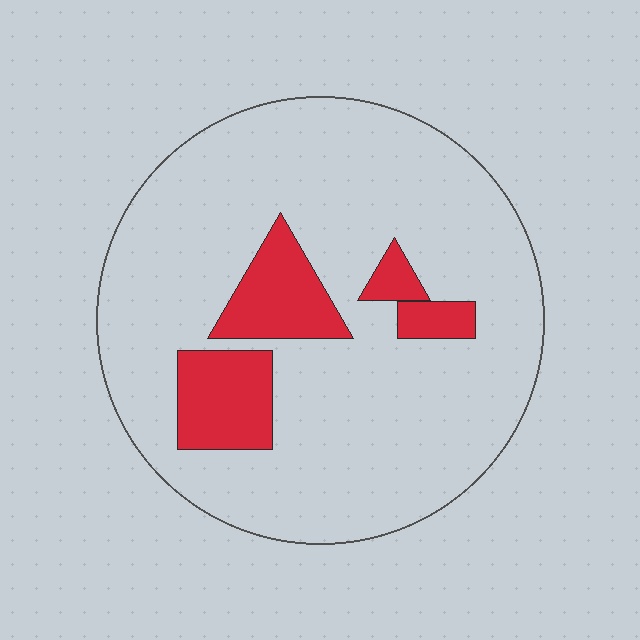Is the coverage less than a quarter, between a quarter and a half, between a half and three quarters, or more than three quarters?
Less than a quarter.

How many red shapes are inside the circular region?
4.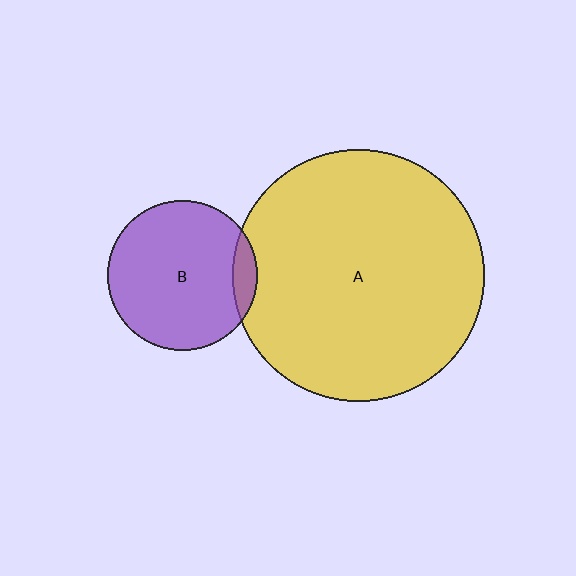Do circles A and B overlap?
Yes.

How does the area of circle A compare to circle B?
Approximately 2.8 times.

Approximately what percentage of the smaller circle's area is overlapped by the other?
Approximately 10%.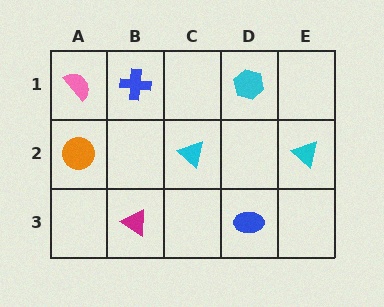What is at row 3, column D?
A blue ellipse.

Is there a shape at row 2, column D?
No, that cell is empty.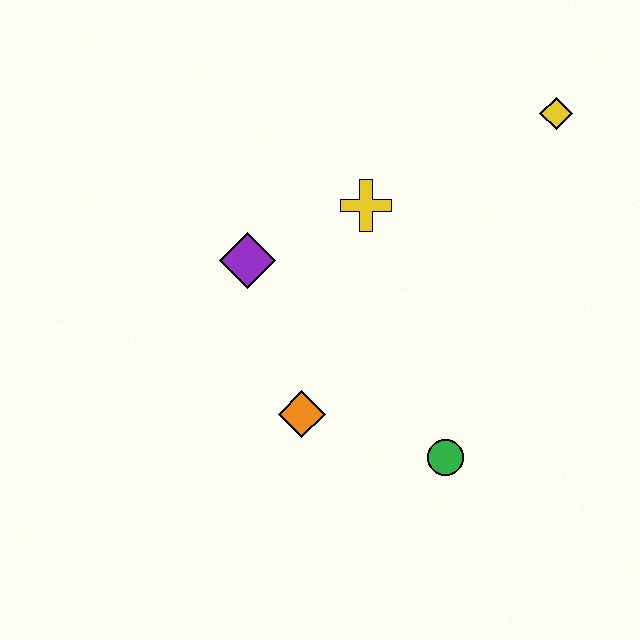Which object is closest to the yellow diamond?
The yellow cross is closest to the yellow diamond.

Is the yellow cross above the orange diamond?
Yes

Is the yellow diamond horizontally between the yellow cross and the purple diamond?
No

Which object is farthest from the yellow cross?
The green circle is farthest from the yellow cross.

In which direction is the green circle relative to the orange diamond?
The green circle is to the right of the orange diamond.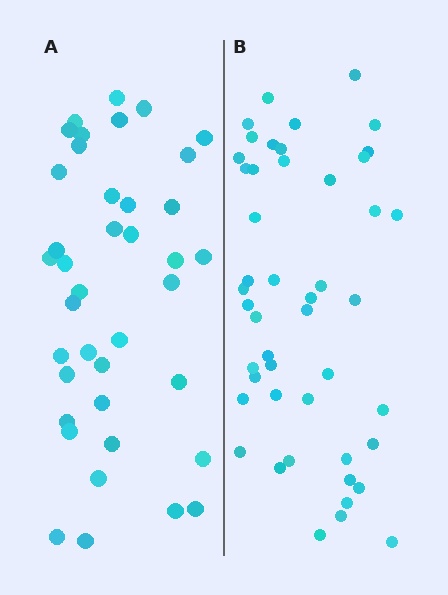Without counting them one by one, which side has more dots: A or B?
Region B (the right region) has more dots.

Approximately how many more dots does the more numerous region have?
Region B has roughly 8 or so more dots than region A.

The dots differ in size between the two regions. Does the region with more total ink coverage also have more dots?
No. Region A has more total ink coverage because its dots are larger, but region B actually contains more individual dots. Total area can be misleading — the number of items is what matters here.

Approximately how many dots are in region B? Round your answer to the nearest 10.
About 50 dots. (The exact count is 47, which rounds to 50.)